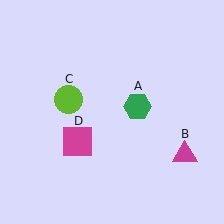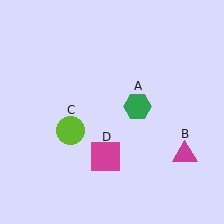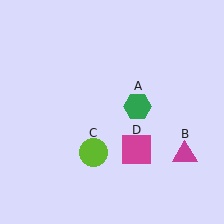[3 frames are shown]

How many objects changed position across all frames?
2 objects changed position: lime circle (object C), magenta square (object D).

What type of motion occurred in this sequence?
The lime circle (object C), magenta square (object D) rotated counterclockwise around the center of the scene.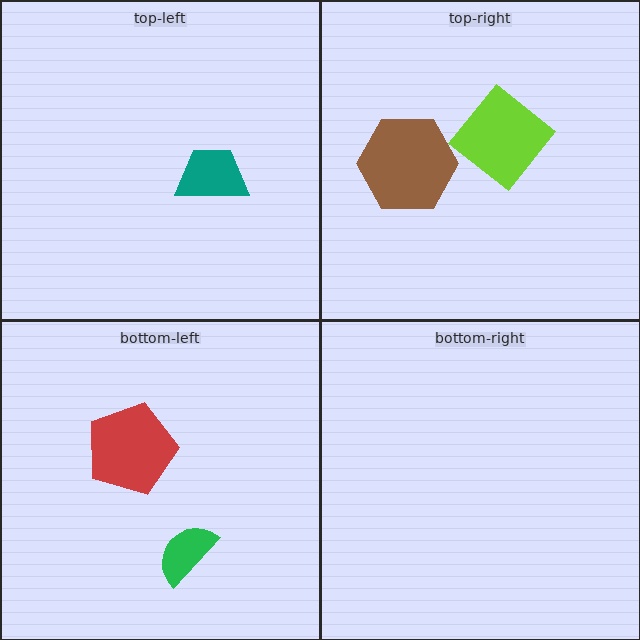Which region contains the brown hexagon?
The top-right region.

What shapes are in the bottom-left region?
The green semicircle, the red pentagon.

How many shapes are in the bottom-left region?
2.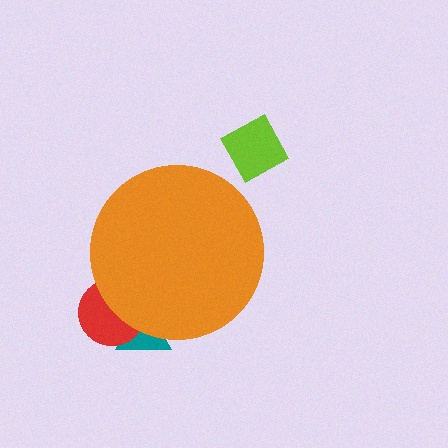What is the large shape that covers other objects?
An orange circle.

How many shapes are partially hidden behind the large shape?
2 shapes are partially hidden.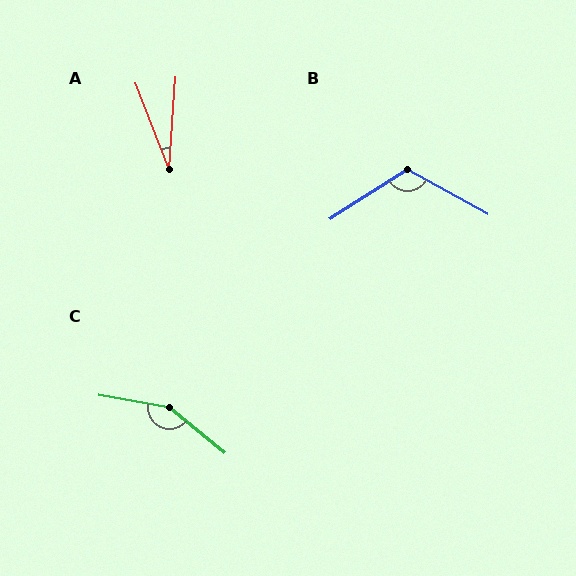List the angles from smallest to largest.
A (25°), B (118°), C (150°).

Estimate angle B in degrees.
Approximately 118 degrees.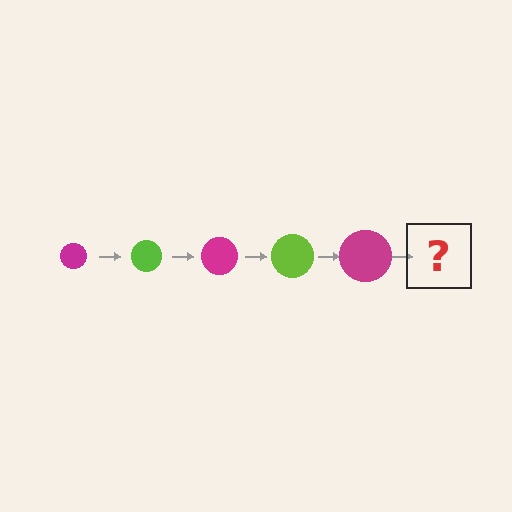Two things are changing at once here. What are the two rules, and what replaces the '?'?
The two rules are that the circle grows larger each step and the color cycles through magenta and lime. The '?' should be a lime circle, larger than the previous one.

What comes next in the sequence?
The next element should be a lime circle, larger than the previous one.